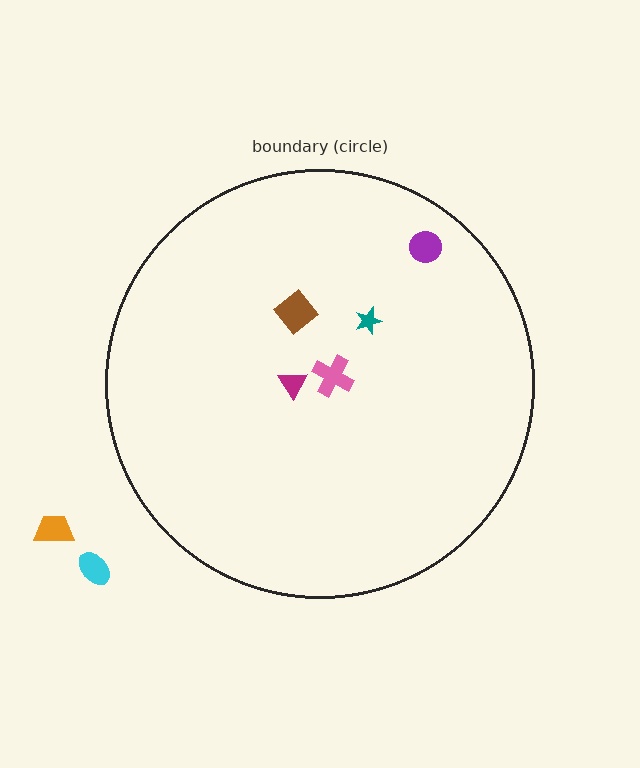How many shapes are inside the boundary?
5 inside, 2 outside.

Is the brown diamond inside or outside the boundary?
Inside.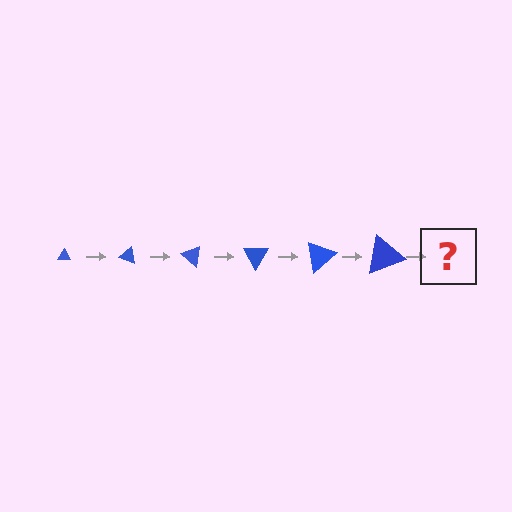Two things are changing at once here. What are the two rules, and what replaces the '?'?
The two rules are that the triangle grows larger each step and it rotates 20 degrees each step. The '?' should be a triangle, larger than the previous one and rotated 120 degrees from the start.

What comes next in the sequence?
The next element should be a triangle, larger than the previous one and rotated 120 degrees from the start.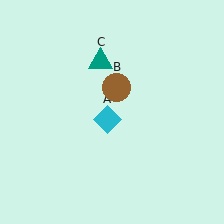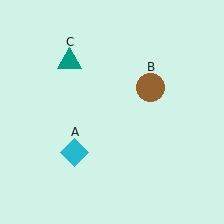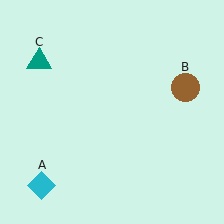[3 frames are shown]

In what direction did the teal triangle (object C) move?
The teal triangle (object C) moved left.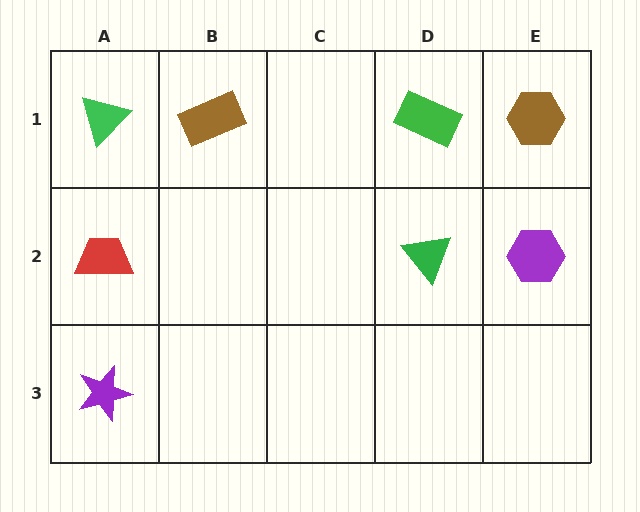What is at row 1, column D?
A green rectangle.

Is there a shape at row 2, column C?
No, that cell is empty.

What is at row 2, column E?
A purple hexagon.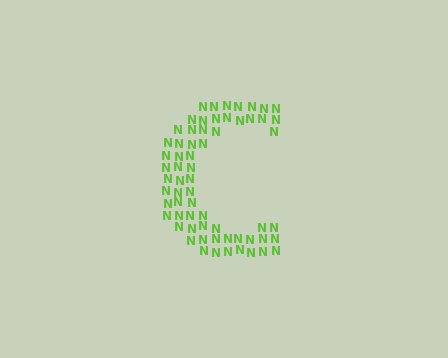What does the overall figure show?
The overall figure shows the letter C.